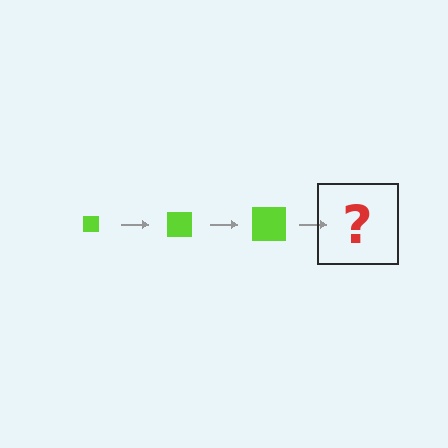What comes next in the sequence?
The next element should be a lime square, larger than the previous one.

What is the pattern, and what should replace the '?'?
The pattern is that the square gets progressively larger each step. The '?' should be a lime square, larger than the previous one.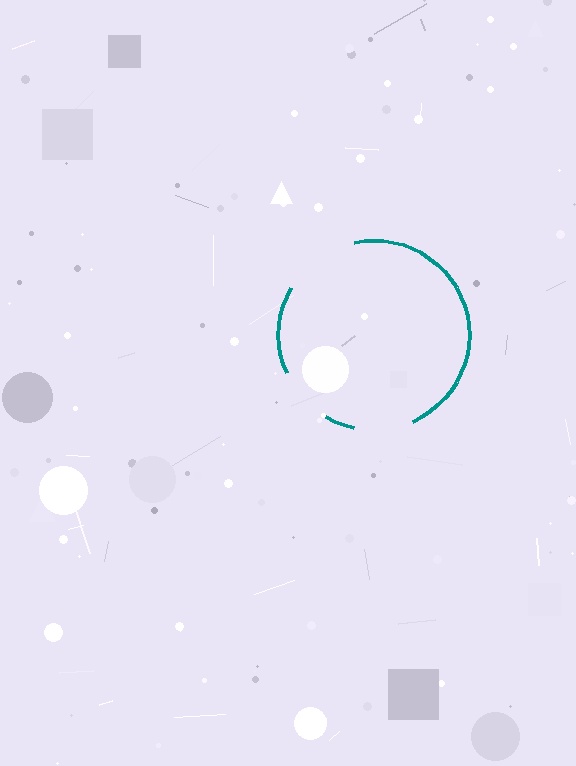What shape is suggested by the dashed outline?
The dashed outline suggests a circle.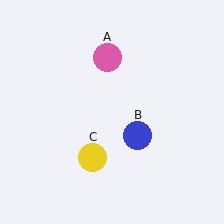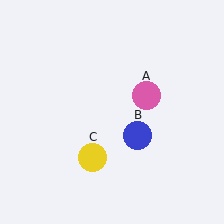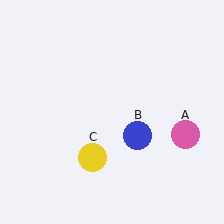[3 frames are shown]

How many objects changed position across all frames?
1 object changed position: pink circle (object A).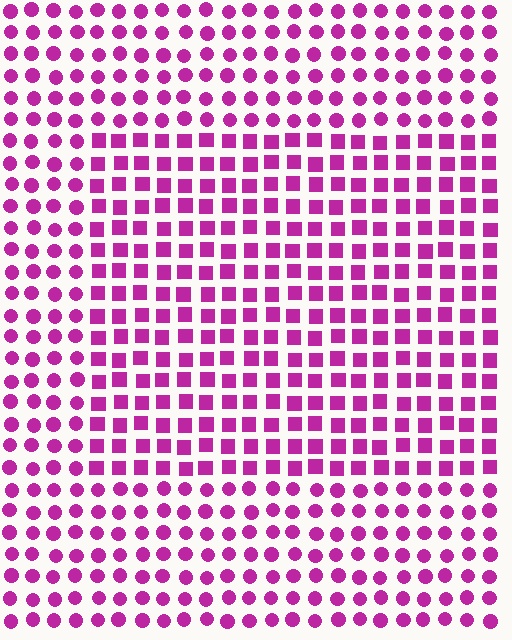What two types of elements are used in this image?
The image uses squares inside the rectangle region and circles outside it.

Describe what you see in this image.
The image is filled with small magenta elements arranged in a uniform grid. A rectangle-shaped region contains squares, while the surrounding area contains circles. The boundary is defined purely by the change in element shape.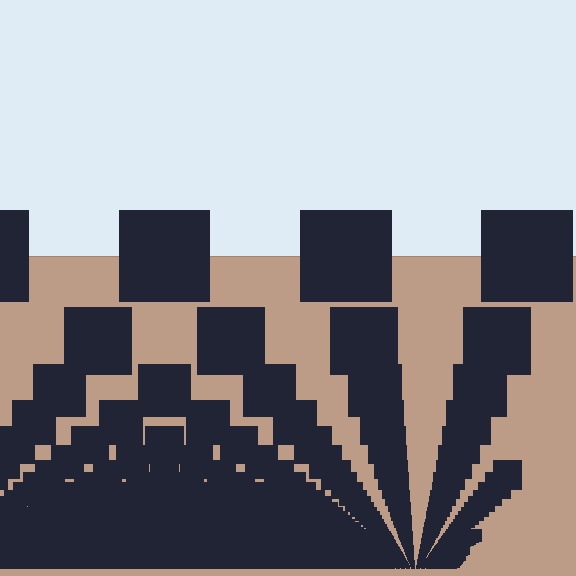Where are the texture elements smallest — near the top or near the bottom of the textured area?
Near the bottom.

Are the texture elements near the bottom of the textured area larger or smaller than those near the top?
Smaller. The gradient is inverted — elements near the bottom are smaller and denser.